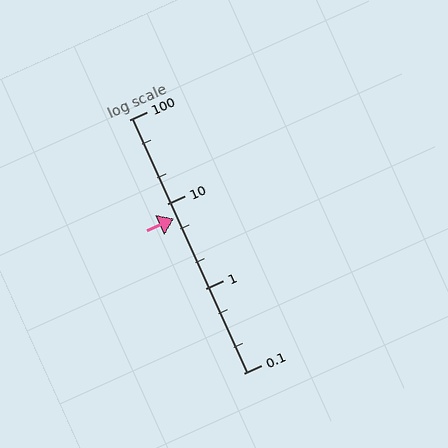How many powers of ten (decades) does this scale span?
The scale spans 3 decades, from 0.1 to 100.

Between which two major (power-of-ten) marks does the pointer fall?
The pointer is between 1 and 10.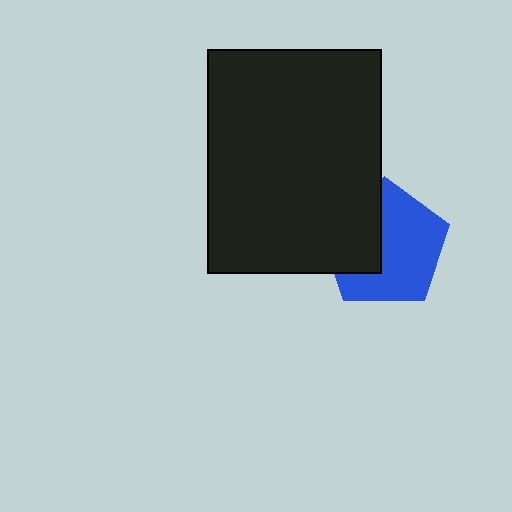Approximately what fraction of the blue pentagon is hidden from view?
Roughly 37% of the blue pentagon is hidden behind the black rectangle.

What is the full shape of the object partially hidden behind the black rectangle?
The partially hidden object is a blue pentagon.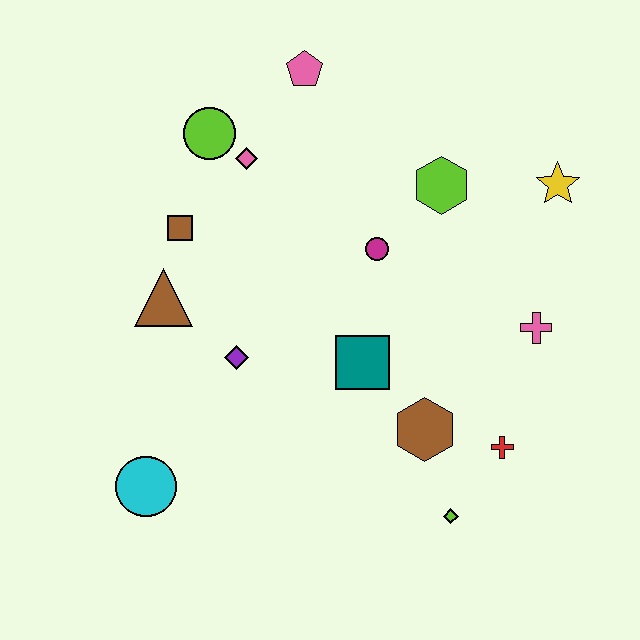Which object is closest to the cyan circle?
The purple diamond is closest to the cyan circle.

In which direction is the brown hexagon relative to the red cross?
The brown hexagon is to the left of the red cross.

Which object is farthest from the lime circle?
The lime diamond is farthest from the lime circle.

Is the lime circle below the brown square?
No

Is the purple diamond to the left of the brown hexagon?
Yes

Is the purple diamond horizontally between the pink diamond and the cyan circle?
Yes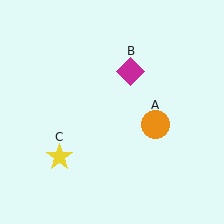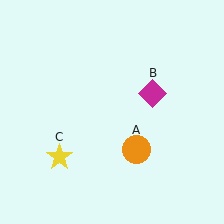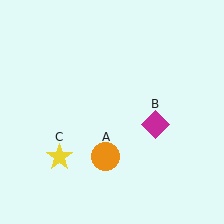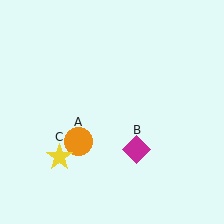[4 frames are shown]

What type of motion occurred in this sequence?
The orange circle (object A), magenta diamond (object B) rotated clockwise around the center of the scene.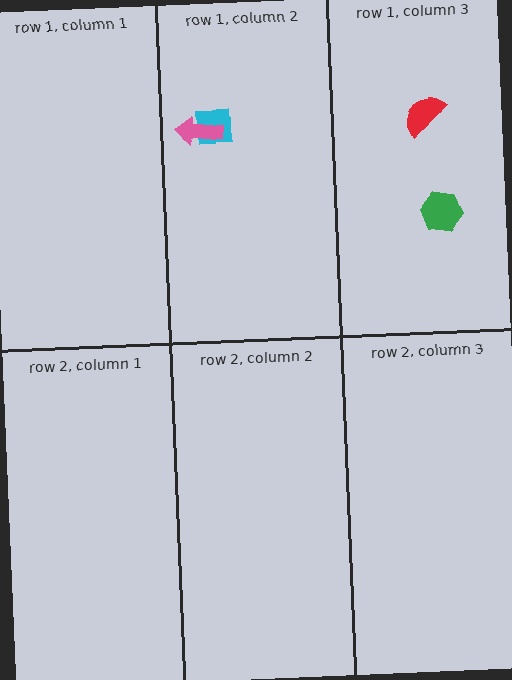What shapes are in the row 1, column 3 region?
The red semicircle, the green hexagon.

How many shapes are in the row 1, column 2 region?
2.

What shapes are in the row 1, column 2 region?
The cyan square, the pink arrow.